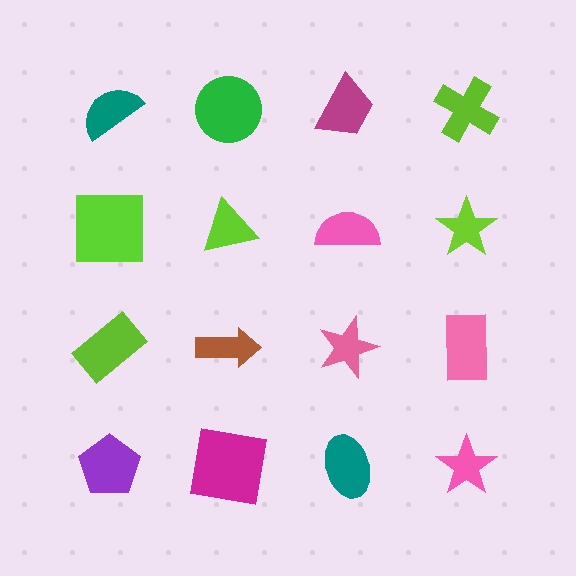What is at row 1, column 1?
A teal semicircle.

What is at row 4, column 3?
A teal ellipse.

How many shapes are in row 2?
4 shapes.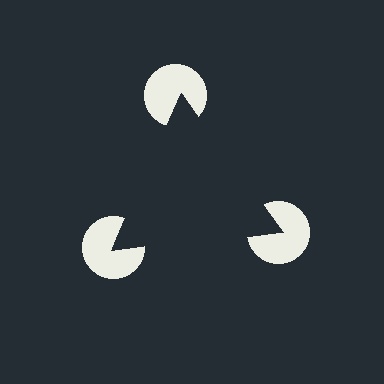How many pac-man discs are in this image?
There are 3 — one at each vertex of the illusory triangle.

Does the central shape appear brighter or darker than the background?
It typically appears slightly darker than the background, even though no actual brightness change is drawn.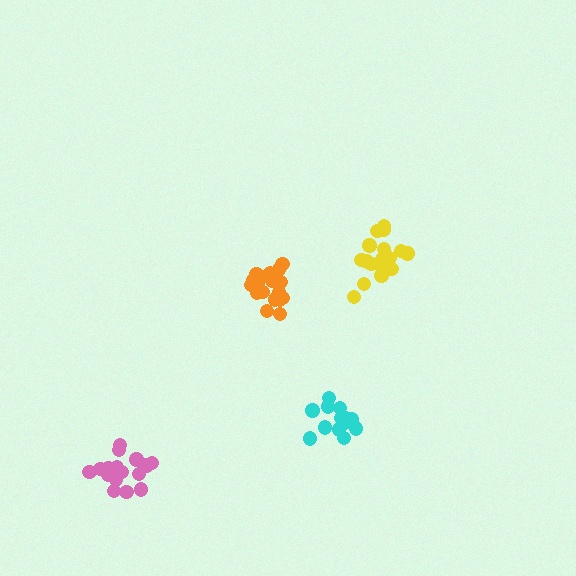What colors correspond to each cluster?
The clusters are colored: cyan, yellow, orange, pink.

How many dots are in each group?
Group 1: 14 dots, Group 2: 18 dots, Group 3: 19 dots, Group 4: 17 dots (68 total).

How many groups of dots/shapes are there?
There are 4 groups.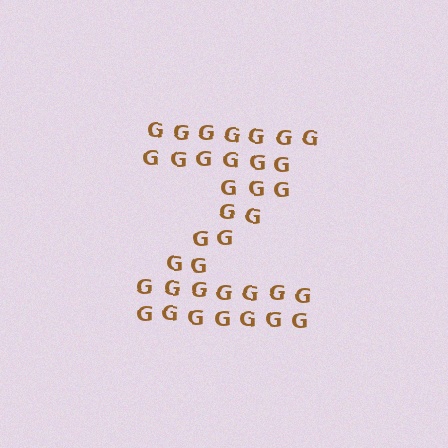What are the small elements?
The small elements are letter G's.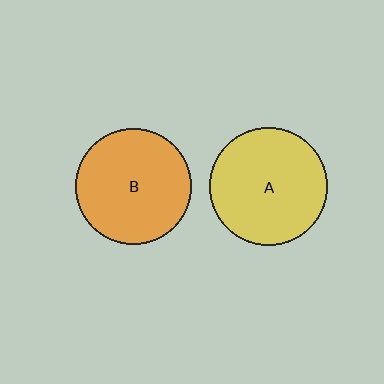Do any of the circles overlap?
No, none of the circles overlap.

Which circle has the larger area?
Circle A (yellow).